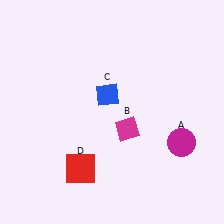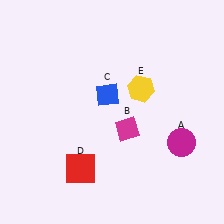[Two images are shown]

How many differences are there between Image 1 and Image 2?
There is 1 difference between the two images.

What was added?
A yellow hexagon (E) was added in Image 2.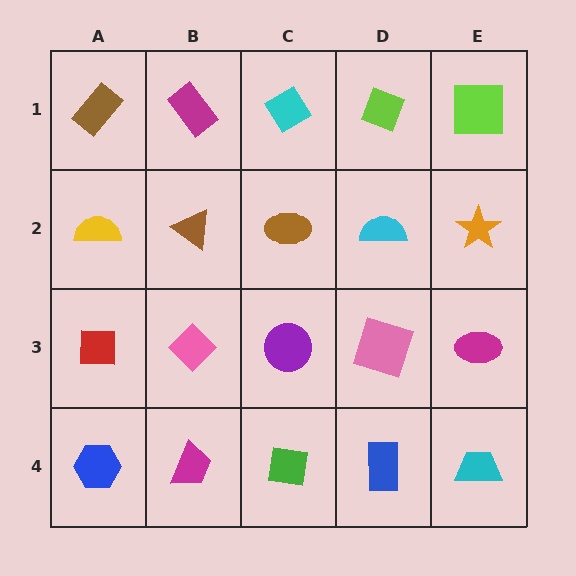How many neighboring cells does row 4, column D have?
3.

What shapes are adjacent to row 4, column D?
A pink square (row 3, column D), a green square (row 4, column C), a cyan trapezoid (row 4, column E).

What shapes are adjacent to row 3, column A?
A yellow semicircle (row 2, column A), a blue hexagon (row 4, column A), a pink diamond (row 3, column B).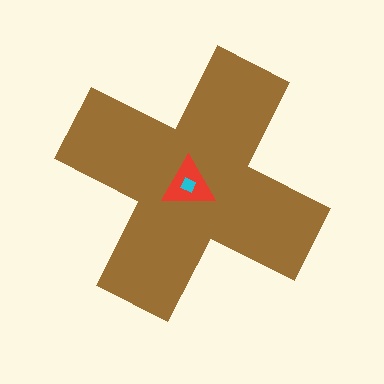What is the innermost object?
The cyan diamond.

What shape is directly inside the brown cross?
The red triangle.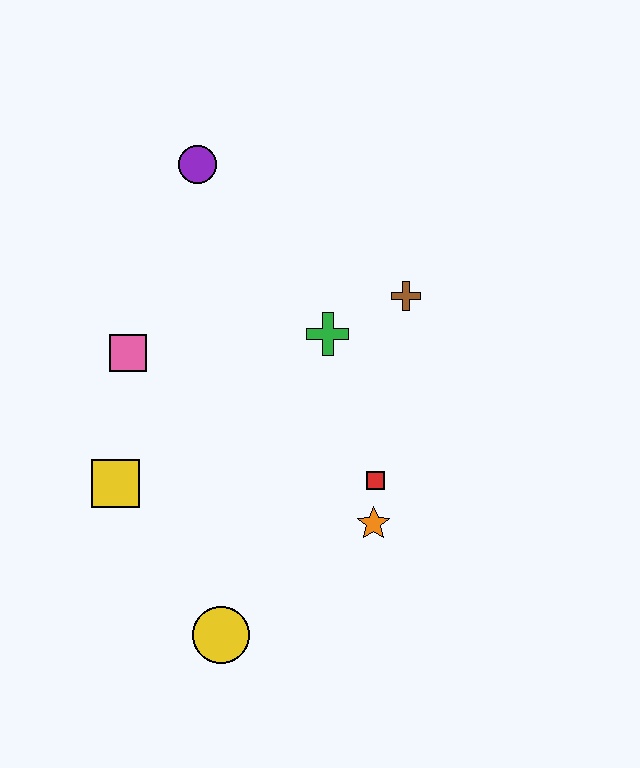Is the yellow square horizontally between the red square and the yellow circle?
No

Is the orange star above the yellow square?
No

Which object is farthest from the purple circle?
The yellow circle is farthest from the purple circle.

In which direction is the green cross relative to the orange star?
The green cross is above the orange star.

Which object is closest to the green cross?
The brown cross is closest to the green cross.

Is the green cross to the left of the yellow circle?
No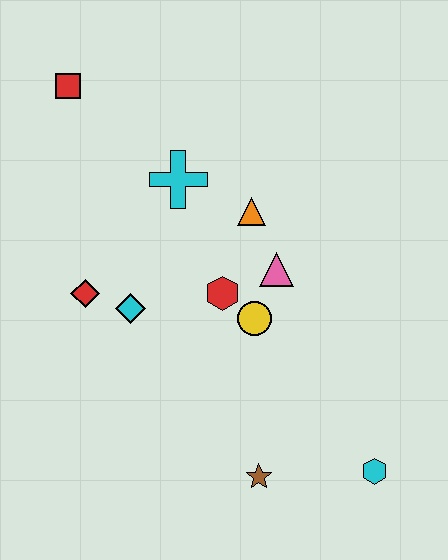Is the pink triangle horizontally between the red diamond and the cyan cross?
No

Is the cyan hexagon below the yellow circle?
Yes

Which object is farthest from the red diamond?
The cyan hexagon is farthest from the red diamond.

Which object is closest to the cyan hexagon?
The brown star is closest to the cyan hexagon.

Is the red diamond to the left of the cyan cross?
Yes